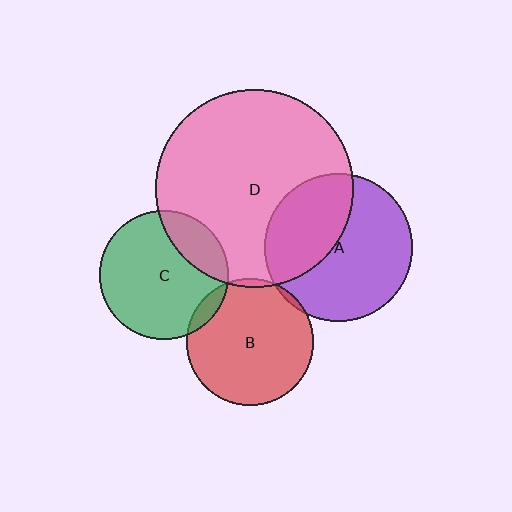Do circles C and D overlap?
Yes.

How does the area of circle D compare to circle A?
Approximately 1.8 times.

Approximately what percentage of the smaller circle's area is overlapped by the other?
Approximately 20%.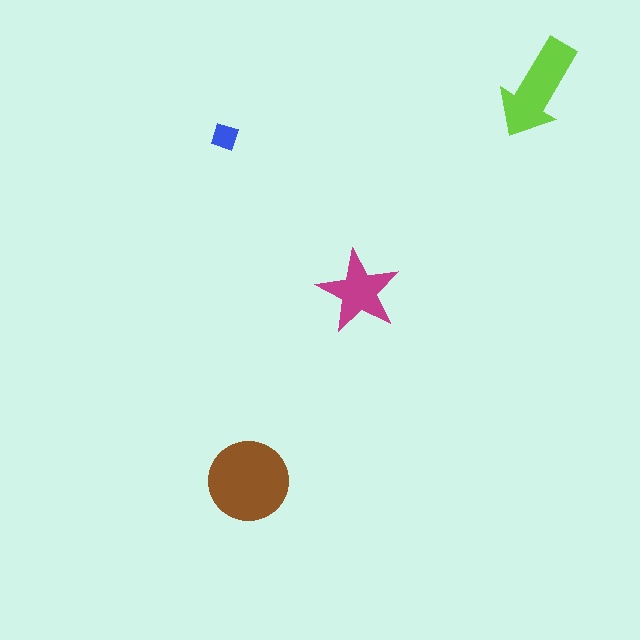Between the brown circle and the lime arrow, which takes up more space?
The brown circle.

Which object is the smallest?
The blue diamond.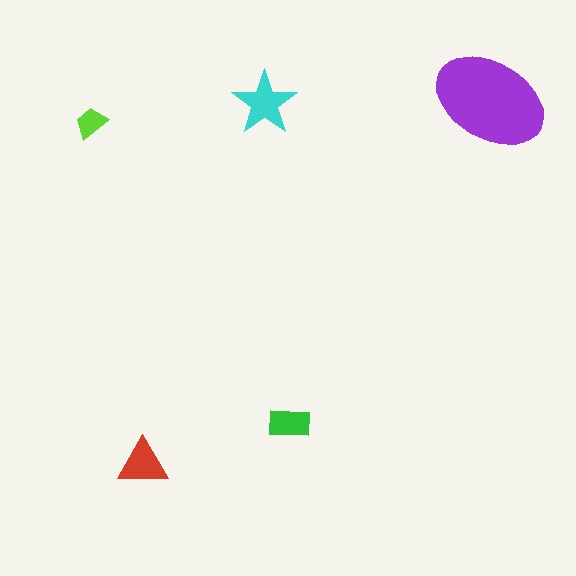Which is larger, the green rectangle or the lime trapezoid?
The green rectangle.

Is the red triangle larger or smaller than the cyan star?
Smaller.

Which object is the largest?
The purple ellipse.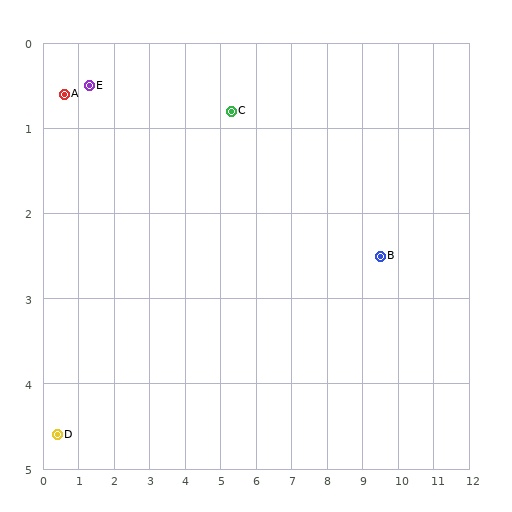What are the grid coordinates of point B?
Point B is at approximately (9.5, 2.5).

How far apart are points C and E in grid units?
Points C and E are about 4.0 grid units apart.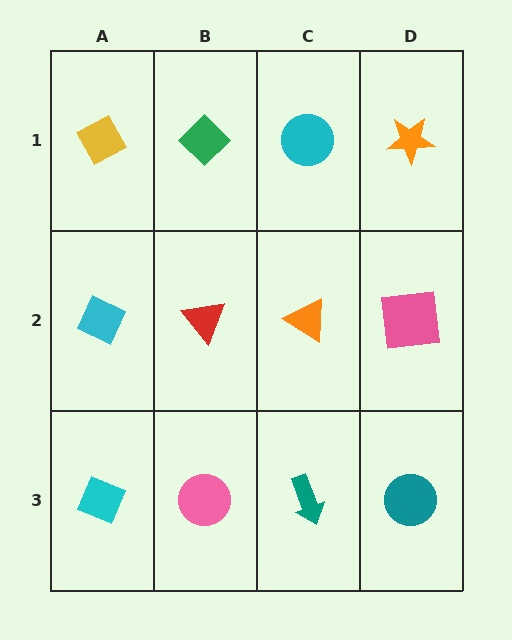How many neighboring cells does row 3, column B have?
3.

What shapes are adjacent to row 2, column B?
A green diamond (row 1, column B), a pink circle (row 3, column B), a cyan diamond (row 2, column A), an orange triangle (row 2, column C).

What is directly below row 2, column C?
A teal arrow.